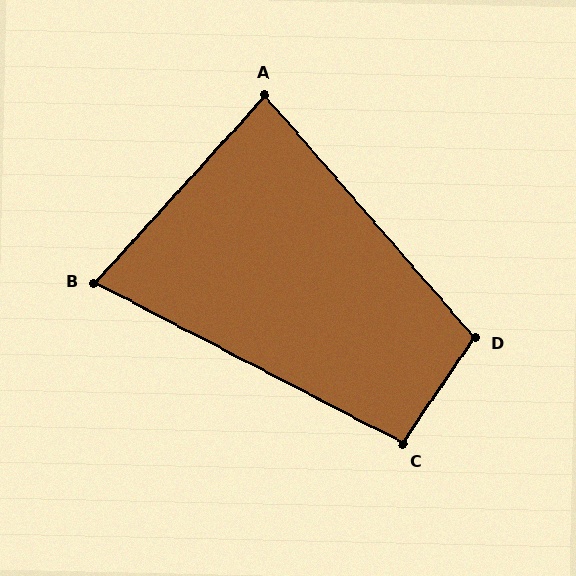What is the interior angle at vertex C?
Approximately 97 degrees (obtuse).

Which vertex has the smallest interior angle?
B, at approximately 75 degrees.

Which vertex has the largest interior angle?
D, at approximately 105 degrees.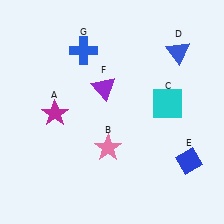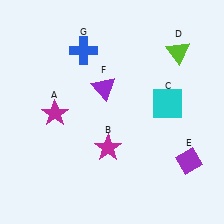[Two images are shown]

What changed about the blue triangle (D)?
In Image 1, D is blue. In Image 2, it changed to lime.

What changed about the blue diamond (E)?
In Image 1, E is blue. In Image 2, it changed to purple.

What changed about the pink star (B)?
In Image 1, B is pink. In Image 2, it changed to magenta.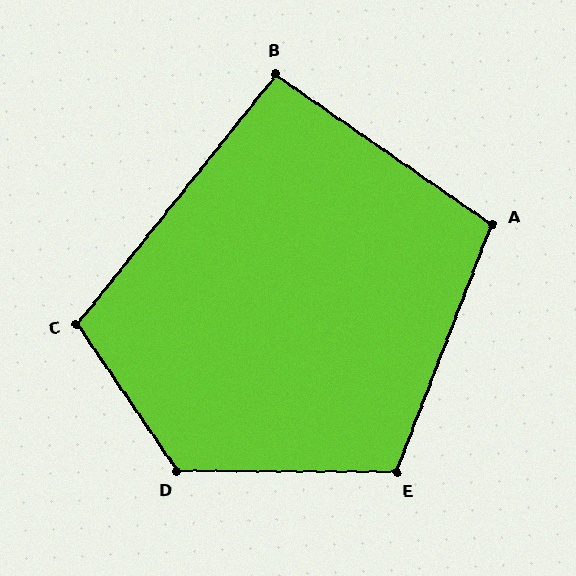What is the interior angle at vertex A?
Approximately 104 degrees (obtuse).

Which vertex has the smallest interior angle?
B, at approximately 94 degrees.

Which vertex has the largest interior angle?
D, at approximately 125 degrees.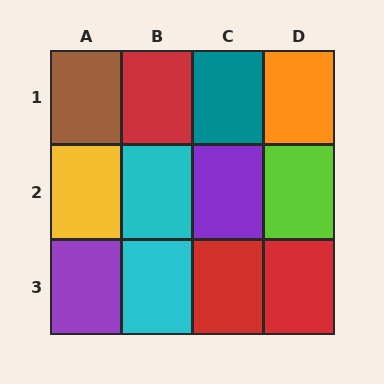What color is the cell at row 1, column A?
Brown.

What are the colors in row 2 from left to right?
Yellow, cyan, purple, lime.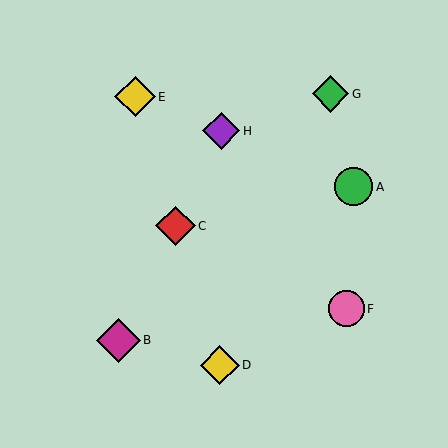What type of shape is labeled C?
Shape C is a red diamond.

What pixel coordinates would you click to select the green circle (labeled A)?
Click at (353, 187) to select the green circle A.